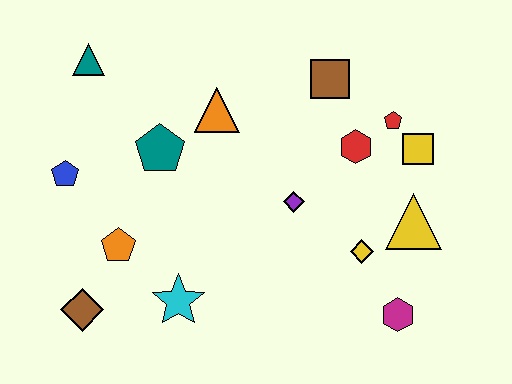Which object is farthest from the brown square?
The brown diamond is farthest from the brown square.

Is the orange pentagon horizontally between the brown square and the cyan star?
No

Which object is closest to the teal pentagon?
The orange triangle is closest to the teal pentagon.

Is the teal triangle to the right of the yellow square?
No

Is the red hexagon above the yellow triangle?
Yes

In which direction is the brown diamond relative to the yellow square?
The brown diamond is to the left of the yellow square.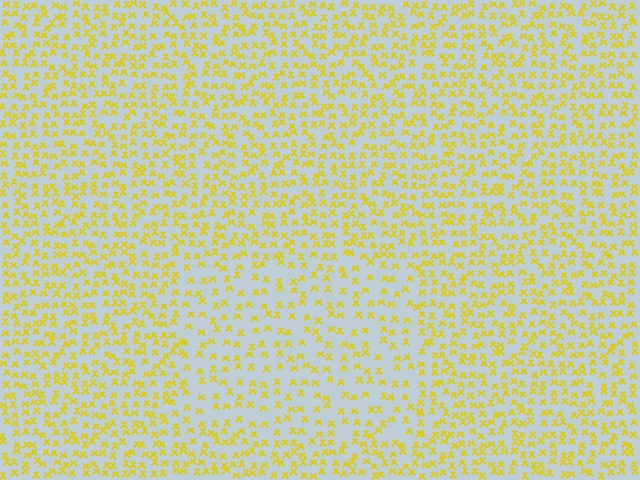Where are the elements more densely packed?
The elements are more densely packed outside the rectangle boundary.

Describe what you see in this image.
The image contains small yellow elements arranged at two different densities. A rectangle-shaped region is visible where the elements are less densely packed than the surrounding area.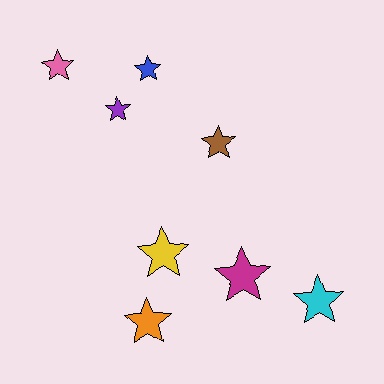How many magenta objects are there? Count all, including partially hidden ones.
There is 1 magenta object.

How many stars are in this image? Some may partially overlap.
There are 8 stars.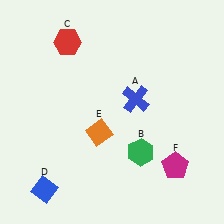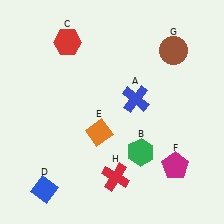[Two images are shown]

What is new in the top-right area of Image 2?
A brown circle (G) was added in the top-right area of Image 2.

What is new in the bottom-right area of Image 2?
A red cross (H) was added in the bottom-right area of Image 2.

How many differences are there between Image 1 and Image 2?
There are 2 differences between the two images.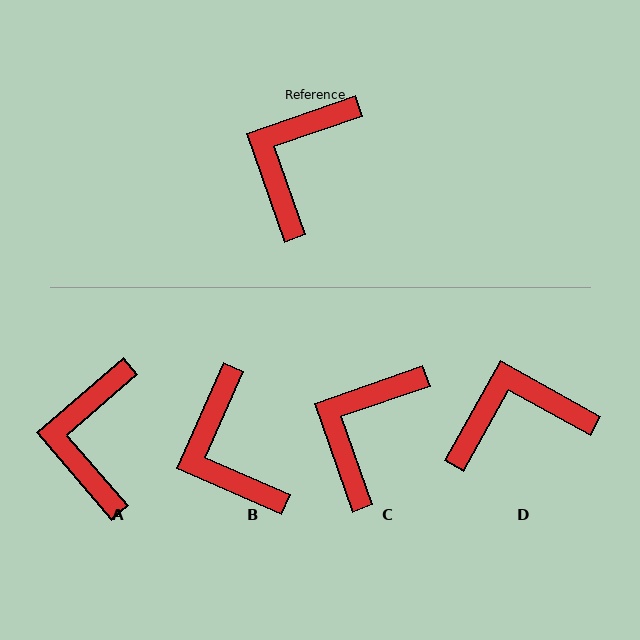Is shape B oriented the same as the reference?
No, it is off by about 47 degrees.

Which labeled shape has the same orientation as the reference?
C.